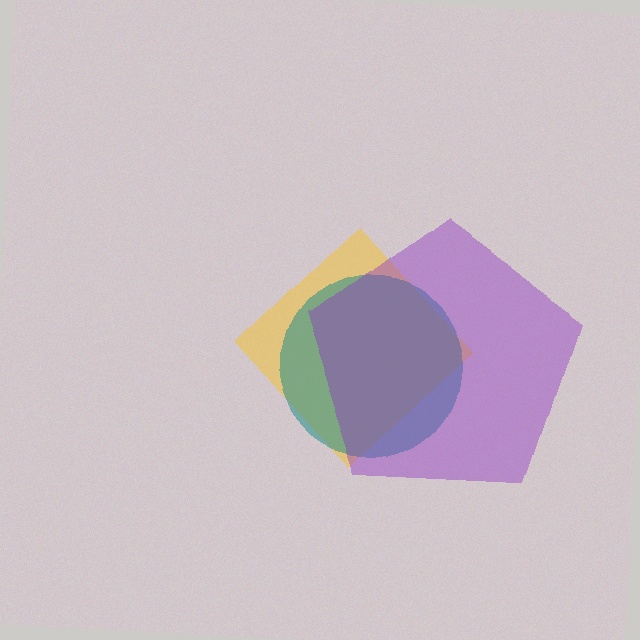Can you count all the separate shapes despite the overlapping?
Yes, there are 3 separate shapes.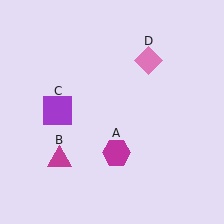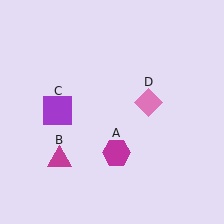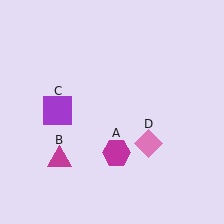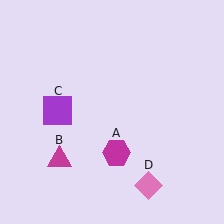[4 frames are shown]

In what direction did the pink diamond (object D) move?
The pink diamond (object D) moved down.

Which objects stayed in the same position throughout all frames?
Magenta hexagon (object A) and magenta triangle (object B) and purple square (object C) remained stationary.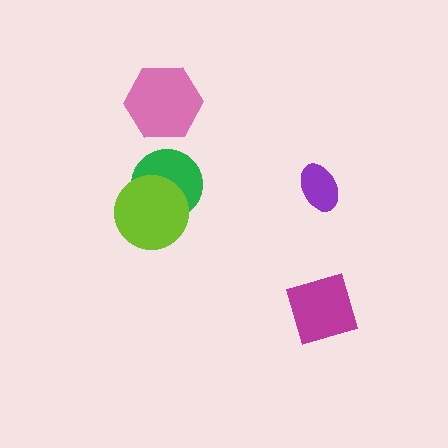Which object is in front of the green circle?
The lime circle is in front of the green circle.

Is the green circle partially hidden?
Yes, it is partially covered by another shape.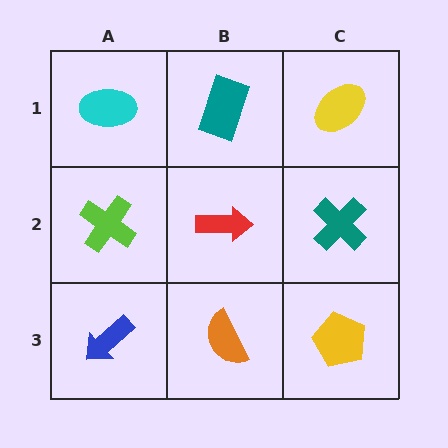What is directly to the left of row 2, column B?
A lime cross.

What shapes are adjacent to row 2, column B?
A teal rectangle (row 1, column B), an orange semicircle (row 3, column B), a lime cross (row 2, column A), a teal cross (row 2, column C).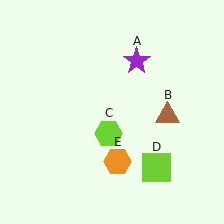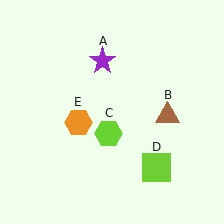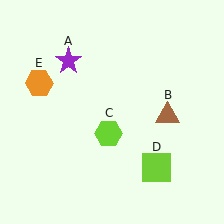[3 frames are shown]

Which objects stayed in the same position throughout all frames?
Brown triangle (object B) and lime hexagon (object C) and lime square (object D) remained stationary.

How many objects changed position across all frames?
2 objects changed position: purple star (object A), orange hexagon (object E).